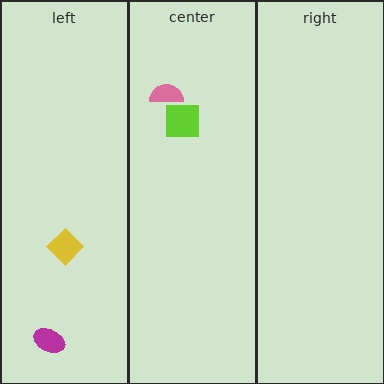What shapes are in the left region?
The yellow diamond, the magenta ellipse.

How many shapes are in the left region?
2.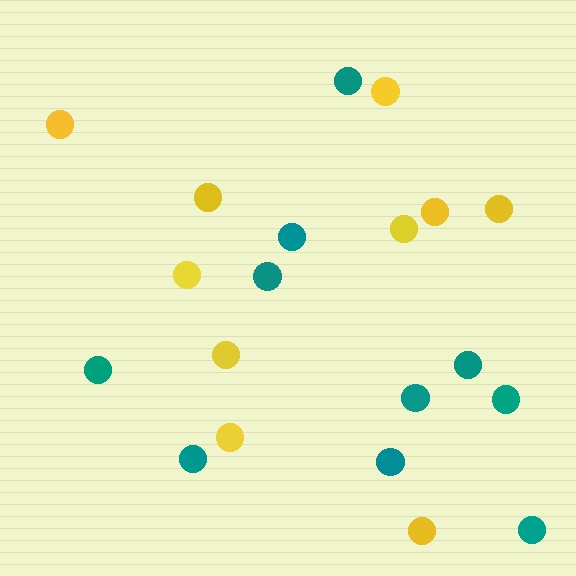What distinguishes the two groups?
There are 2 groups: one group of teal circles (10) and one group of yellow circles (10).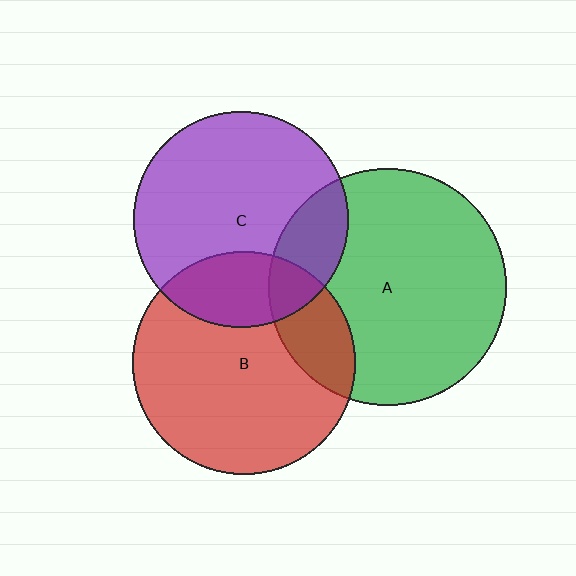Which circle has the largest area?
Circle A (green).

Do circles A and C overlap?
Yes.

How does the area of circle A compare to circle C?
Approximately 1.2 times.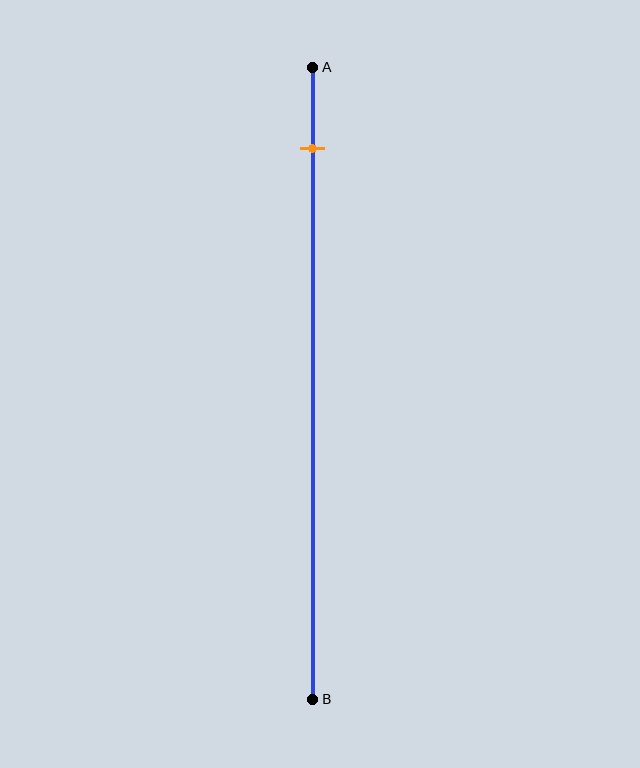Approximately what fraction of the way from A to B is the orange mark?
The orange mark is approximately 15% of the way from A to B.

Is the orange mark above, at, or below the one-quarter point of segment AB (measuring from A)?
The orange mark is above the one-quarter point of segment AB.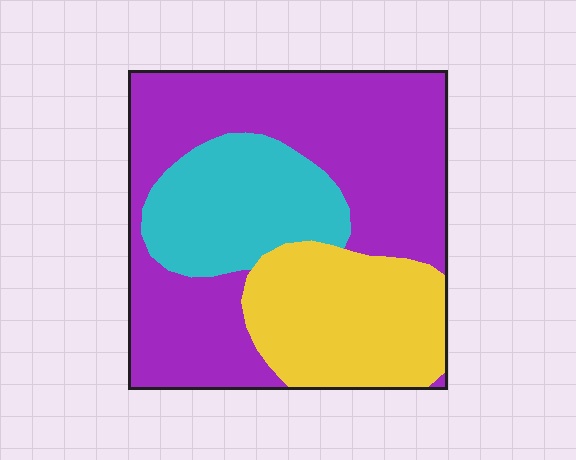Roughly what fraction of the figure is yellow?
Yellow covers roughly 25% of the figure.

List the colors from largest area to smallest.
From largest to smallest: purple, yellow, cyan.